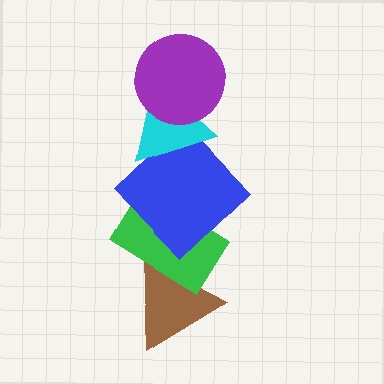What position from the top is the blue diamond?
The blue diamond is 3rd from the top.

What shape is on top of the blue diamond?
The cyan triangle is on top of the blue diamond.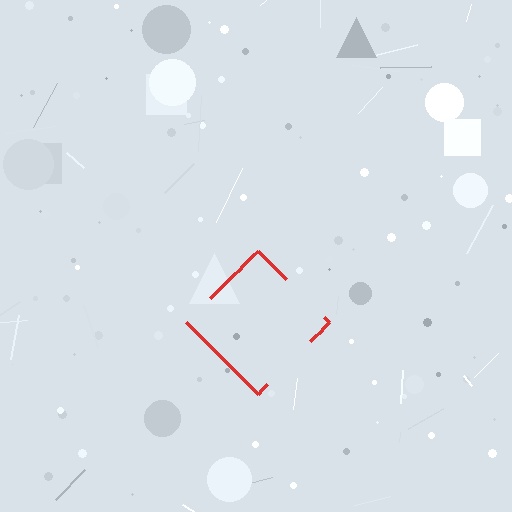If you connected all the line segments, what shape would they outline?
They would outline a diamond.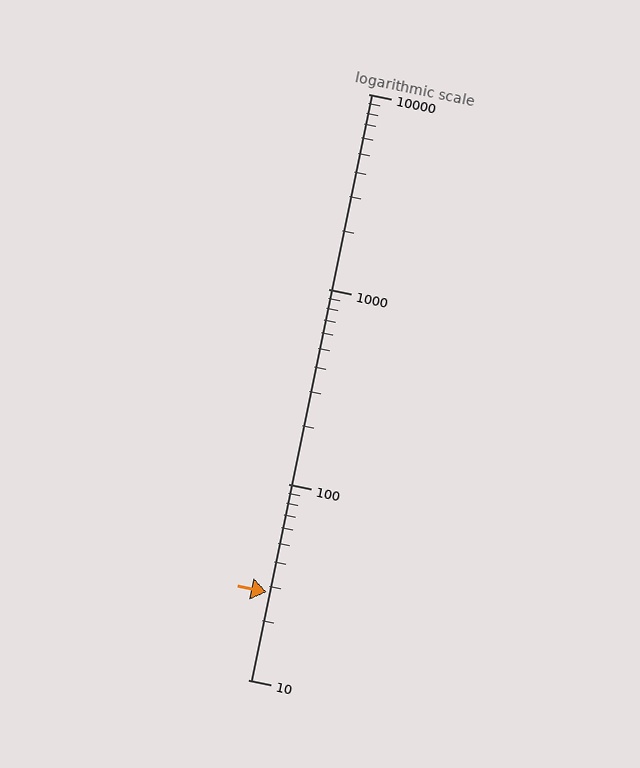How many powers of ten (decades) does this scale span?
The scale spans 3 decades, from 10 to 10000.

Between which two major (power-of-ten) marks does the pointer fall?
The pointer is between 10 and 100.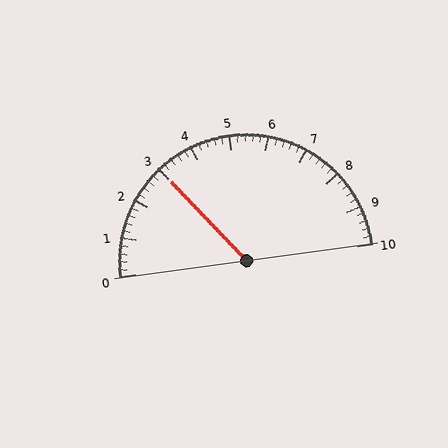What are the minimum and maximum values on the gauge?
The gauge ranges from 0 to 10.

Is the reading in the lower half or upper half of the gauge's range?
The reading is in the lower half of the range (0 to 10).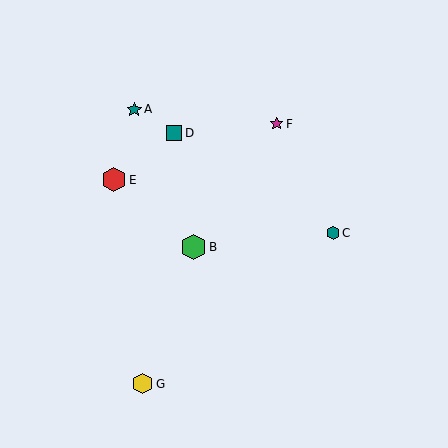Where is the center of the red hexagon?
The center of the red hexagon is at (114, 180).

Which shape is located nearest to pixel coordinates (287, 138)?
The magenta star (labeled F) at (276, 124) is nearest to that location.